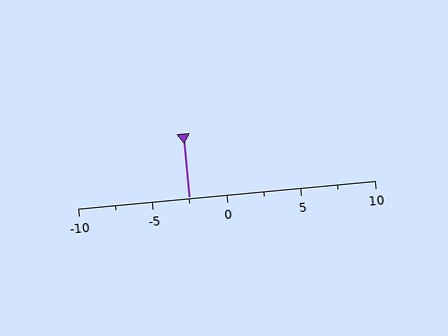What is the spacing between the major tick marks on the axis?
The major ticks are spaced 5 apart.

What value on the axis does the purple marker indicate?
The marker indicates approximately -2.5.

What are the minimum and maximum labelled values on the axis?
The axis runs from -10 to 10.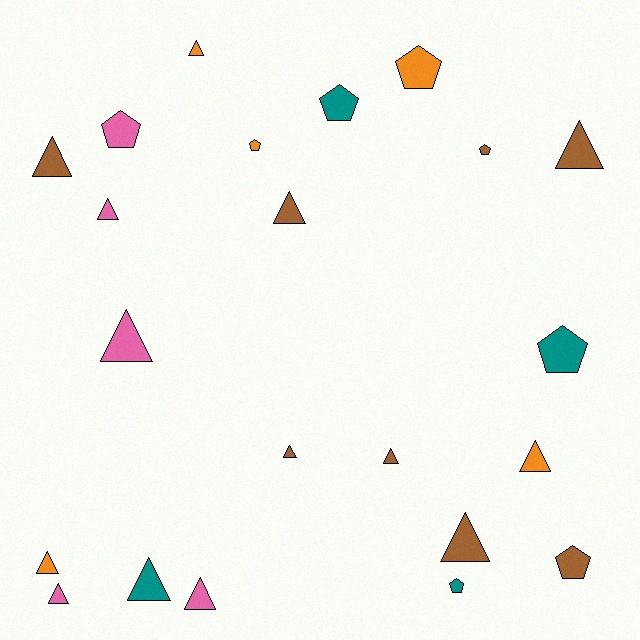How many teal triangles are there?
There is 1 teal triangle.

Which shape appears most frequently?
Triangle, with 14 objects.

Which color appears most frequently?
Brown, with 8 objects.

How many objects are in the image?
There are 22 objects.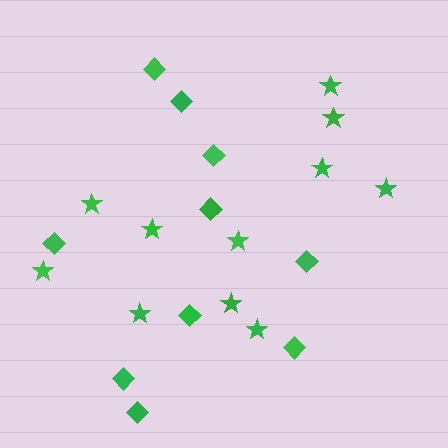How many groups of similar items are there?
There are 2 groups: one group of stars (11) and one group of diamonds (10).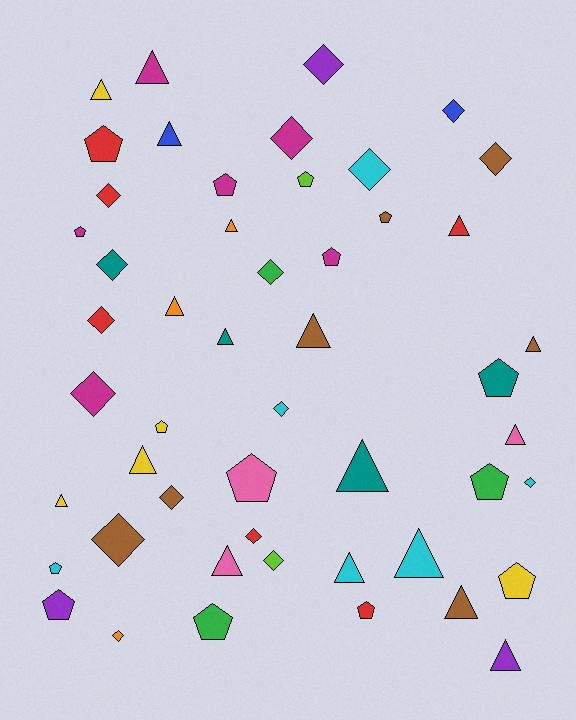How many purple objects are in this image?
There are 3 purple objects.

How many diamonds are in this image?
There are 17 diamonds.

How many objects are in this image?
There are 50 objects.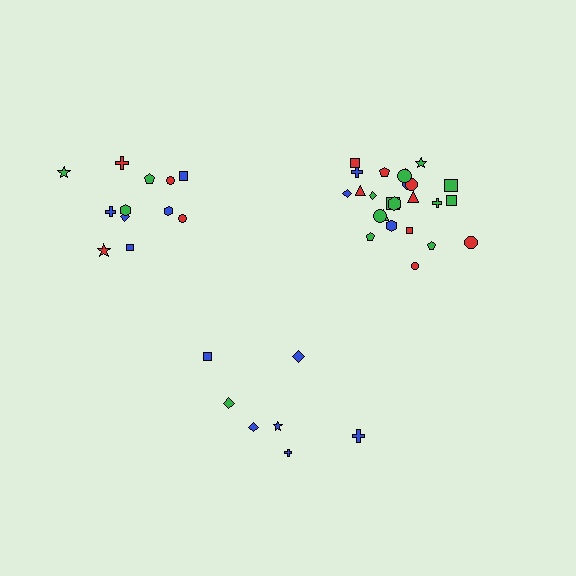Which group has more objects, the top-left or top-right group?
The top-right group.